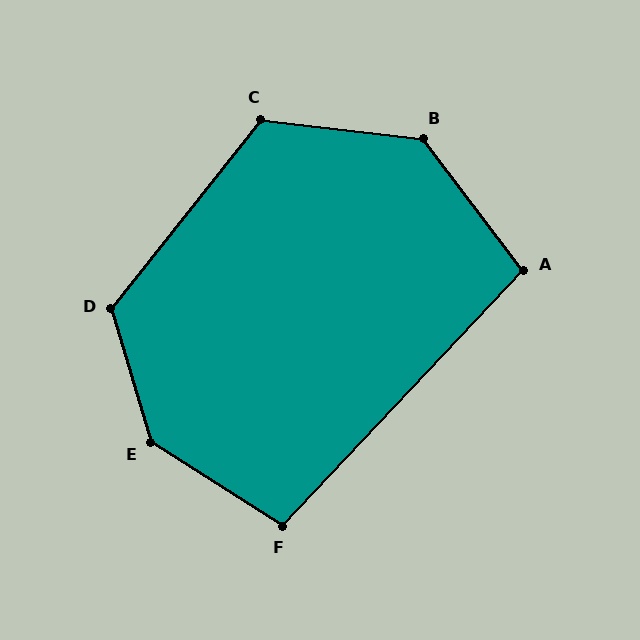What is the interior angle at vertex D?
Approximately 125 degrees (obtuse).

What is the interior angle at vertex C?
Approximately 122 degrees (obtuse).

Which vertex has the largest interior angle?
E, at approximately 139 degrees.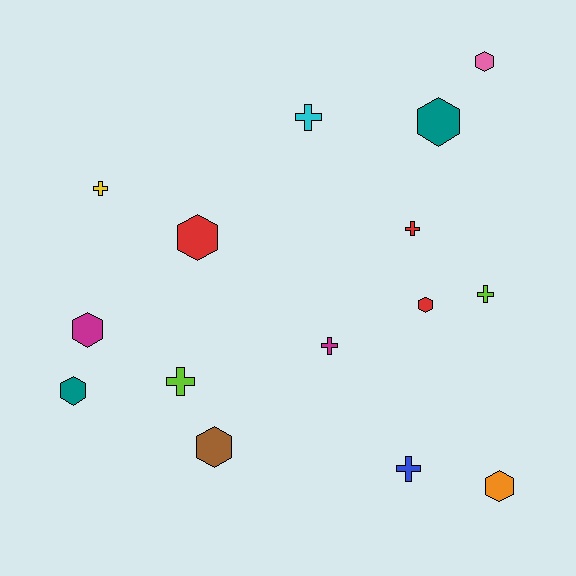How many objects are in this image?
There are 15 objects.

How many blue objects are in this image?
There is 1 blue object.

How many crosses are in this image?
There are 7 crosses.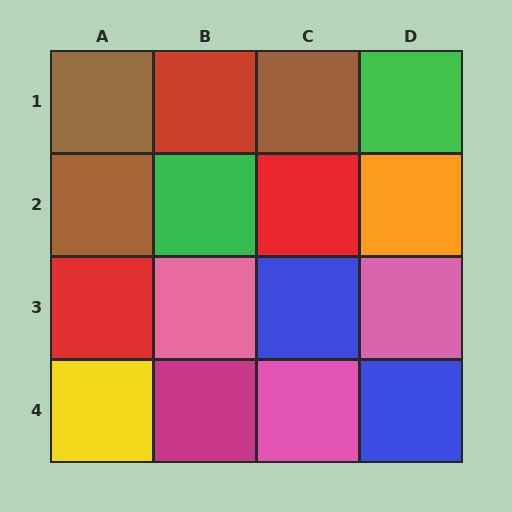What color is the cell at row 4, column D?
Blue.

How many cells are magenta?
1 cell is magenta.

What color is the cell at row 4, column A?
Yellow.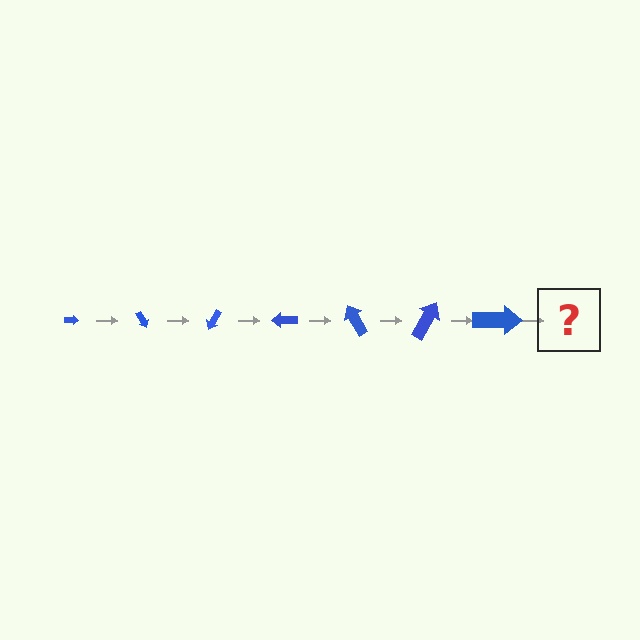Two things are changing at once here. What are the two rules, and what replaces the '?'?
The two rules are that the arrow grows larger each step and it rotates 60 degrees each step. The '?' should be an arrow, larger than the previous one and rotated 420 degrees from the start.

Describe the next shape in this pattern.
It should be an arrow, larger than the previous one and rotated 420 degrees from the start.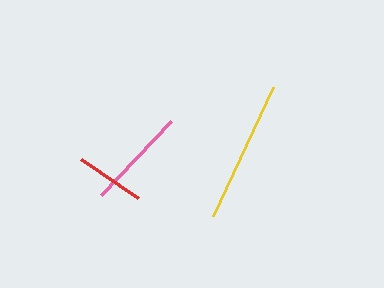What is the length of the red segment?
The red segment is approximately 70 pixels long.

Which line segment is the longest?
The yellow line is the longest at approximately 143 pixels.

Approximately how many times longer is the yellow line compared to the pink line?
The yellow line is approximately 1.4 times the length of the pink line.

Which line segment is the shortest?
The red line is the shortest at approximately 70 pixels.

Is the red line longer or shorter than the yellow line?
The yellow line is longer than the red line.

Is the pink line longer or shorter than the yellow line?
The yellow line is longer than the pink line.